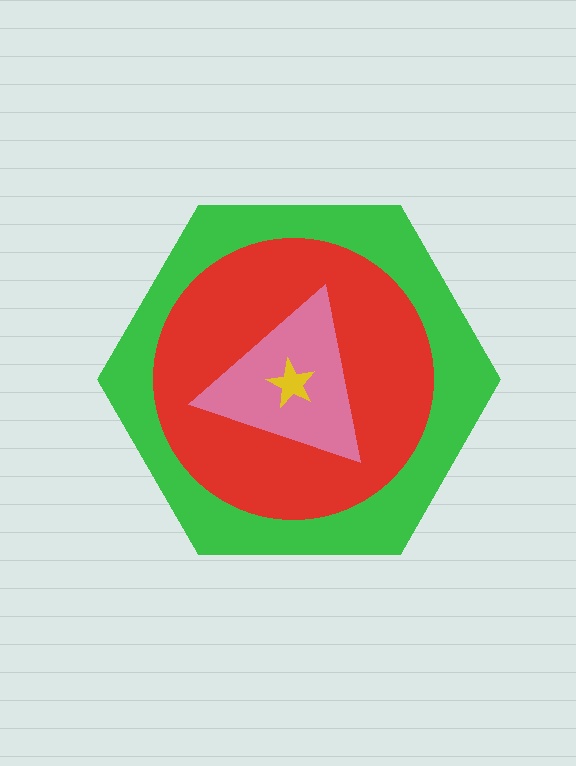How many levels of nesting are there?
4.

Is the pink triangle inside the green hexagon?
Yes.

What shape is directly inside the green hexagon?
The red circle.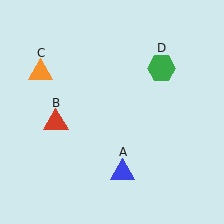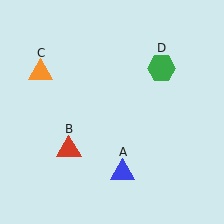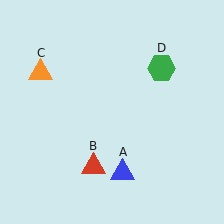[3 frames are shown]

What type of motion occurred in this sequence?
The red triangle (object B) rotated counterclockwise around the center of the scene.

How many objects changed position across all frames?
1 object changed position: red triangle (object B).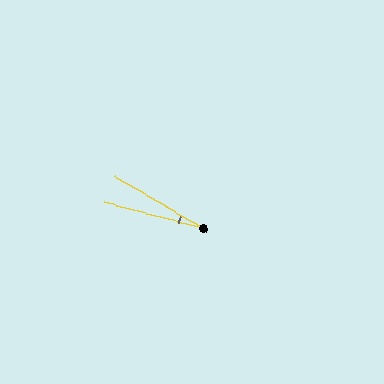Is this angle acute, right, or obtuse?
It is acute.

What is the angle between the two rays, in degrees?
Approximately 16 degrees.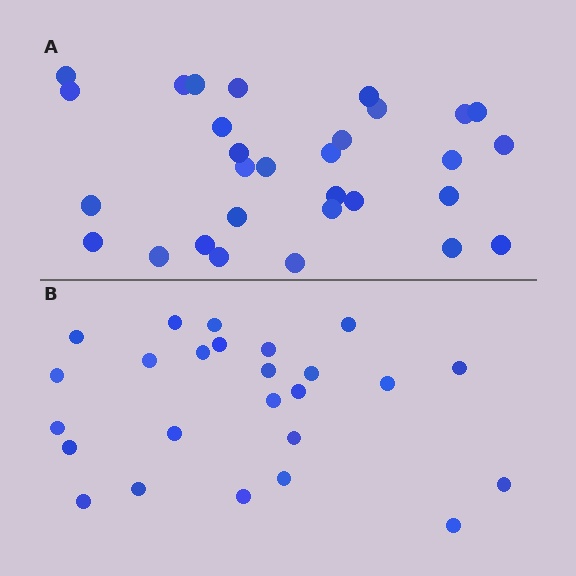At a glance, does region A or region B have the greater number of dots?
Region A (the top region) has more dots.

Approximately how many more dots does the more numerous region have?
Region A has about 5 more dots than region B.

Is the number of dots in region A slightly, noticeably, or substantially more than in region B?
Region A has only slightly more — the two regions are fairly close. The ratio is roughly 1.2 to 1.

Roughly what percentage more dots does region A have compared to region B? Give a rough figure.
About 20% more.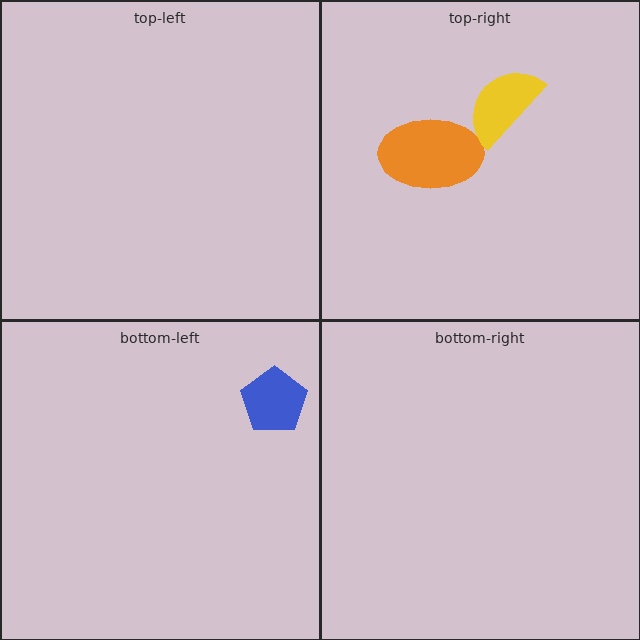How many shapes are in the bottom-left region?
1.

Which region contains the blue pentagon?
The bottom-left region.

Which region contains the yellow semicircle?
The top-right region.